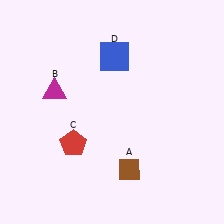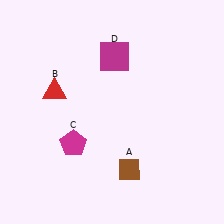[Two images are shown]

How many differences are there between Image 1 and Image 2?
There are 3 differences between the two images.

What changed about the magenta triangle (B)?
In Image 1, B is magenta. In Image 2, it changed to red.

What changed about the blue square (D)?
In Image 1, D is blue. In Image 2, it changed to magenta.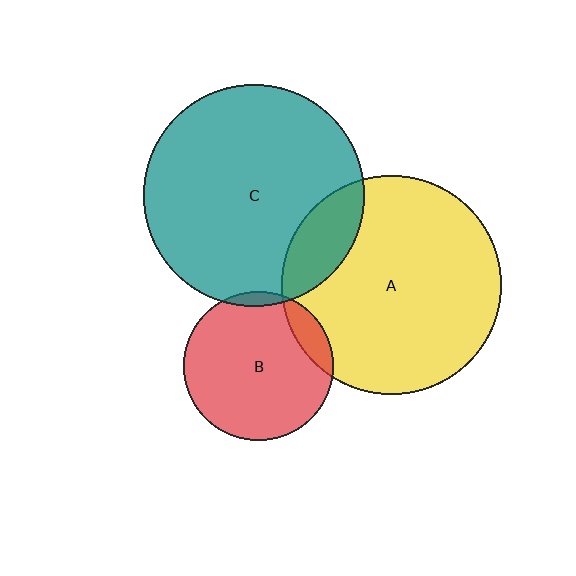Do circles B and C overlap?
Yes.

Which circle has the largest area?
Circle C (teal).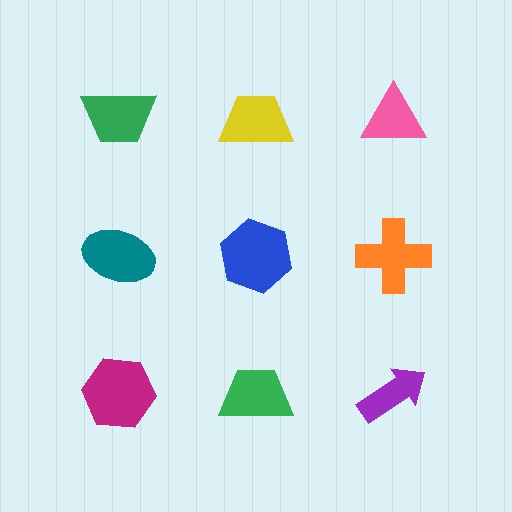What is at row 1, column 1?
A green trapezoid.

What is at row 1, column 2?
A yellow trapezoid.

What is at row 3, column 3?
A purple arrow.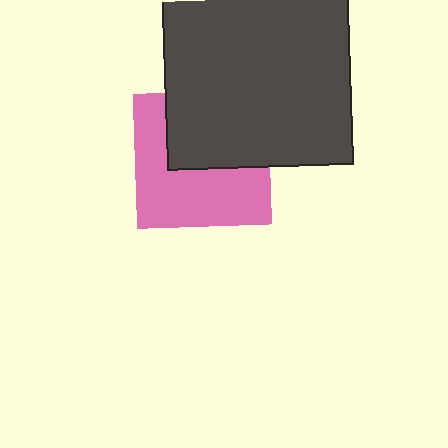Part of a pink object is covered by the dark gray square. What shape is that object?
It is a square.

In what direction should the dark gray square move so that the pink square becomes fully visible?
The dark gray square should move up. That is the shortest direction to clear the overlap and leave the pink square fully visible.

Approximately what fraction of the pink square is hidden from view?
Roughly 44% of the pink square is hidden behind the dark gray square.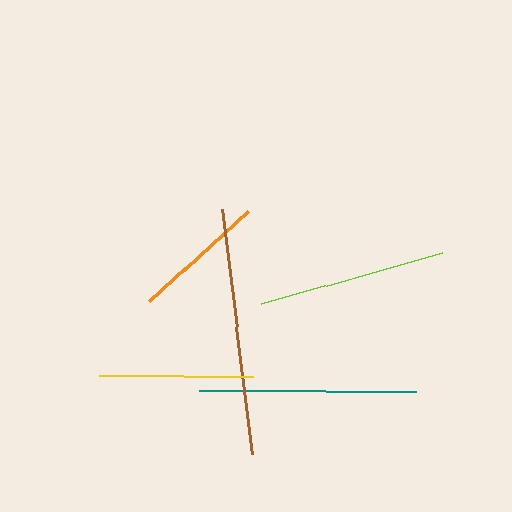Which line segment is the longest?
The brown line is the longest at approximately 248 pixels.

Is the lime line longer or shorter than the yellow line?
The lime line is longer than the yellow line.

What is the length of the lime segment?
The lime segment is approximately 188 pixels long.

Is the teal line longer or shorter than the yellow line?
The teal line is longer than the yellow line.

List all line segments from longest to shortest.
From longest to shortest: brown, teal, lime, yellow, orange.